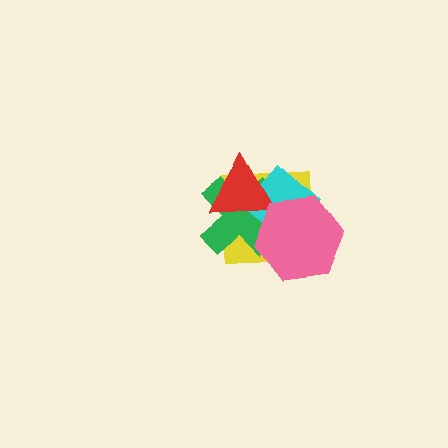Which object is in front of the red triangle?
The pink hexagon is in front of the red triangle.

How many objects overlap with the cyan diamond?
4 objects overlap with the cyan diamond.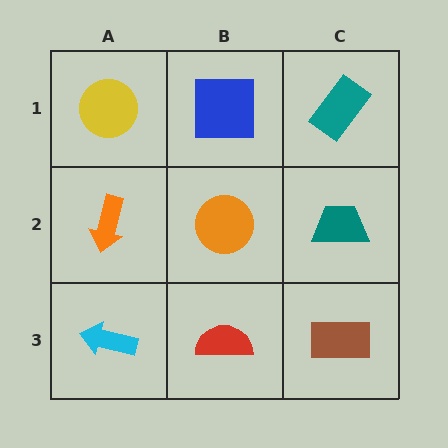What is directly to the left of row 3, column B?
A cyan arrow.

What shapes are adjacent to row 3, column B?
An orange circle (row 2, column B), a cyan arrow (row 3, column A), a brown rectangle (row 3, column C).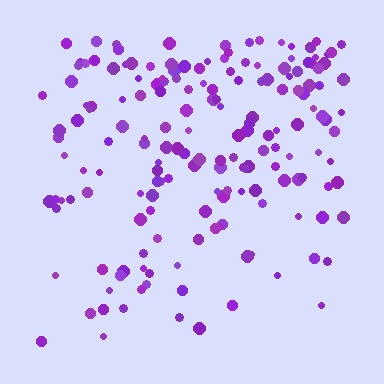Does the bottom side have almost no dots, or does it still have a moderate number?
Still a moderate number, just noticeably fewer than the top.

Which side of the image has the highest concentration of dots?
The top.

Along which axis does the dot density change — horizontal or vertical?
Vertical.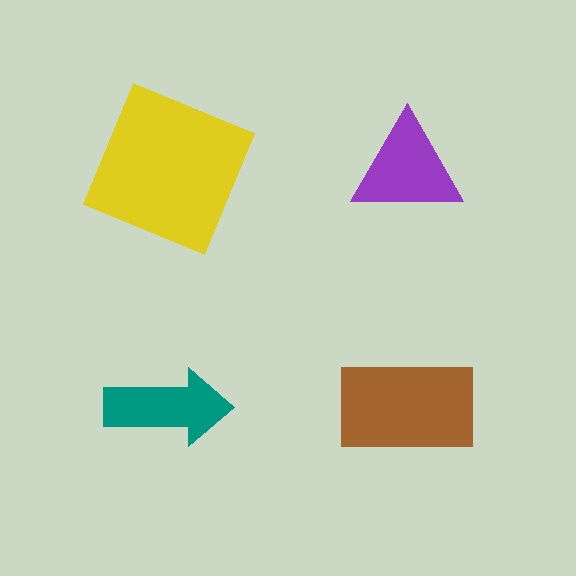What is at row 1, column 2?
A purple triangle.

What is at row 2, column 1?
A teal arrow.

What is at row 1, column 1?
A yellow square.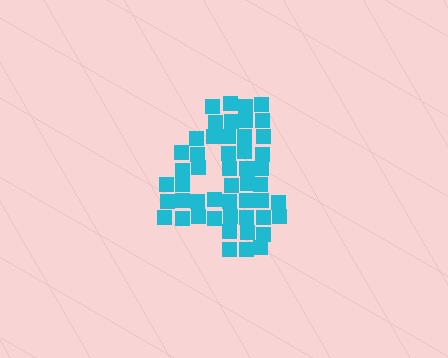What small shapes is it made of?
It is made of small squares.